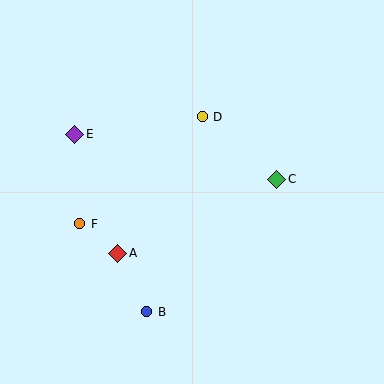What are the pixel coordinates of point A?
Point A is at (118, 253).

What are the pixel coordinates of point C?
Point C is at (277, 179).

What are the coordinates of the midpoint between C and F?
The midpoint between C and F is at (178, 202).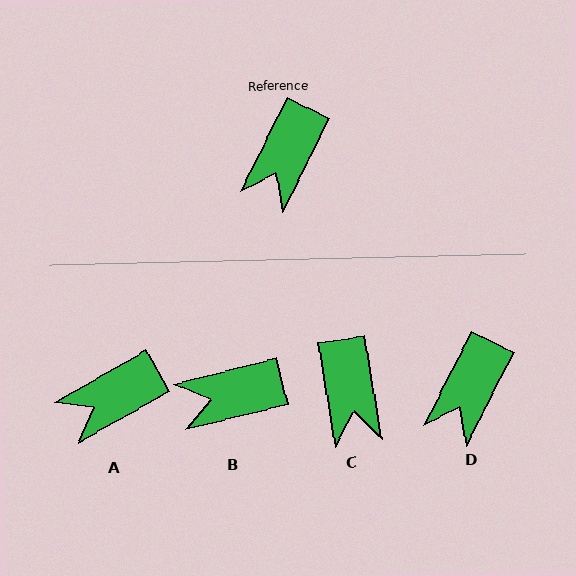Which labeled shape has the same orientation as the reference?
D.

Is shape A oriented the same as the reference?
No, it is off by about 34 degrees.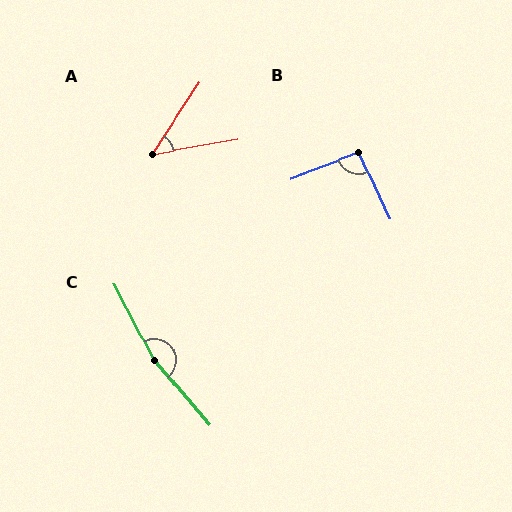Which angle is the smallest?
A, at approximately 47 degrees.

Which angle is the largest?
C, at approximately 168 degrees.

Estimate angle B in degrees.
Approximately 94 degrees.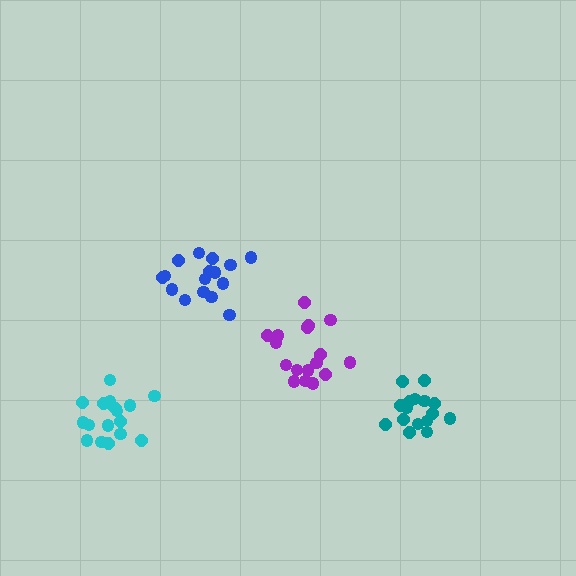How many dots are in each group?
Group 1: 18 dots, Group 2: 16 dots, Group 3: 16 dots, Group 4: 17 dots (67 total).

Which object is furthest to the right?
The teal cluster is rightmost.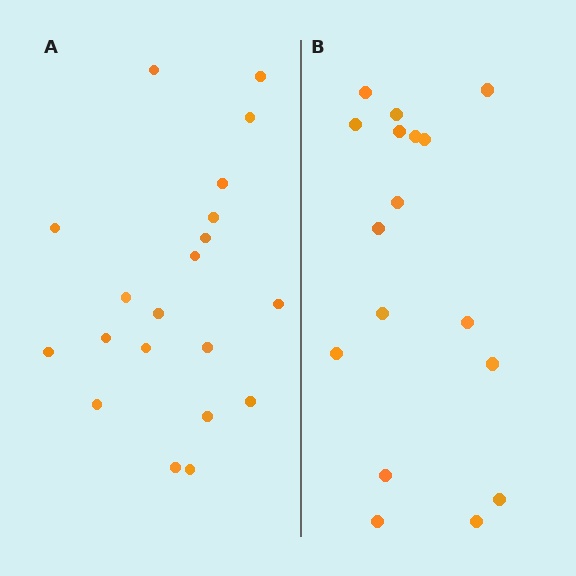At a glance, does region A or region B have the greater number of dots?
Region A (the left region) has more dots.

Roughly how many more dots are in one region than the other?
Region A has just a few more — roughly 2 or 3 more dots than region B.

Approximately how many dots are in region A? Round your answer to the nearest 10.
About 20 dots.